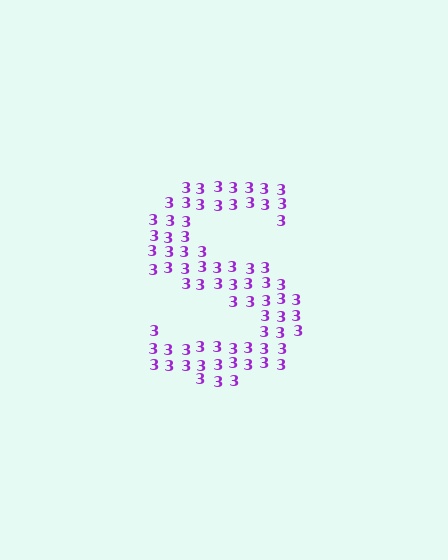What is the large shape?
The large shape is the letter S.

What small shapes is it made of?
It is made of small digit 3's.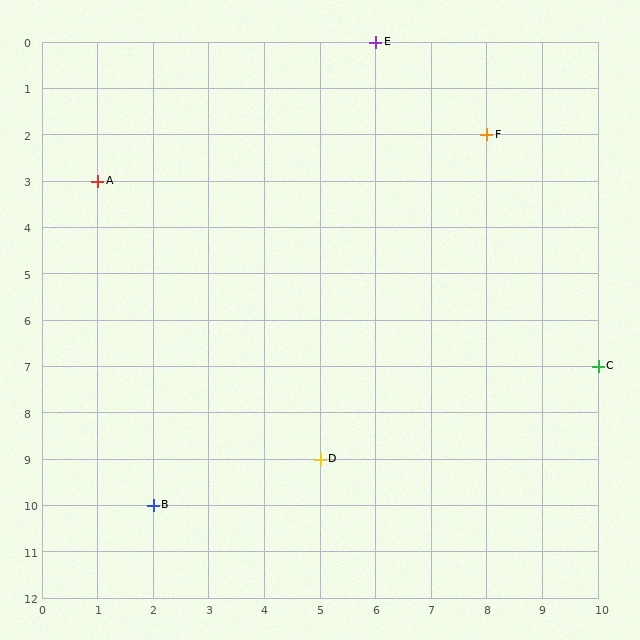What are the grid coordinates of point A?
Point A is at grid coordinates (1, 3).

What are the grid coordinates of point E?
Point E is at grid coordinates (6, 0).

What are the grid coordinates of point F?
Point F is at grid coordinates (8, 2).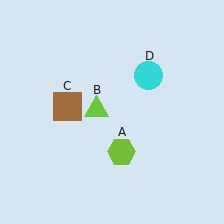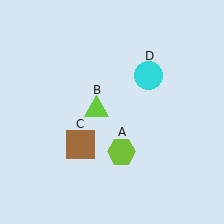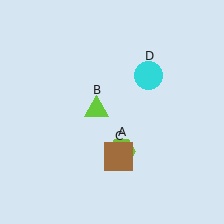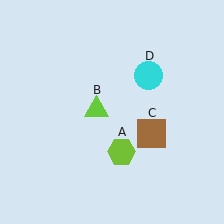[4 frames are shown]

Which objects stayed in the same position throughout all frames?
Lime hexagon (object A) and lime triangle (object B) and cyan circle (object D) remained stationary.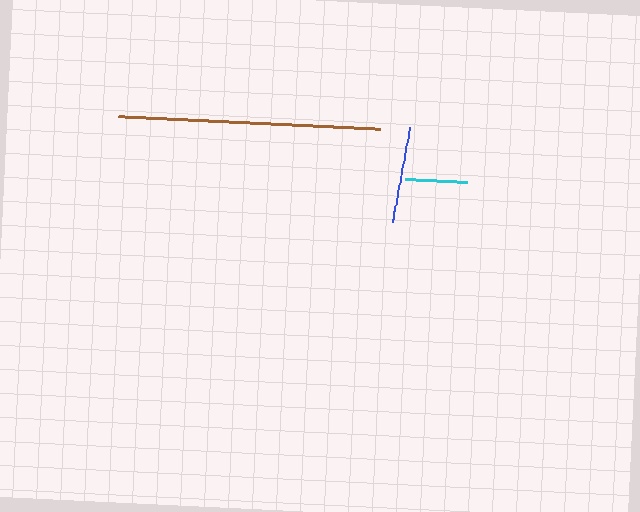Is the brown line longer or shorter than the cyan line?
The brown line is longer than the cyan line.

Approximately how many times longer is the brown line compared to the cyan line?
The brown line is approximately 4.2 times the length of the cyan line.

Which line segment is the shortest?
The cyan line is the shortest at approximately 63 pixels.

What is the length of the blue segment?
The blue segment is approximately 97 pixels long.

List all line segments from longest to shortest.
From longest to shortest: brown, blue, cyan.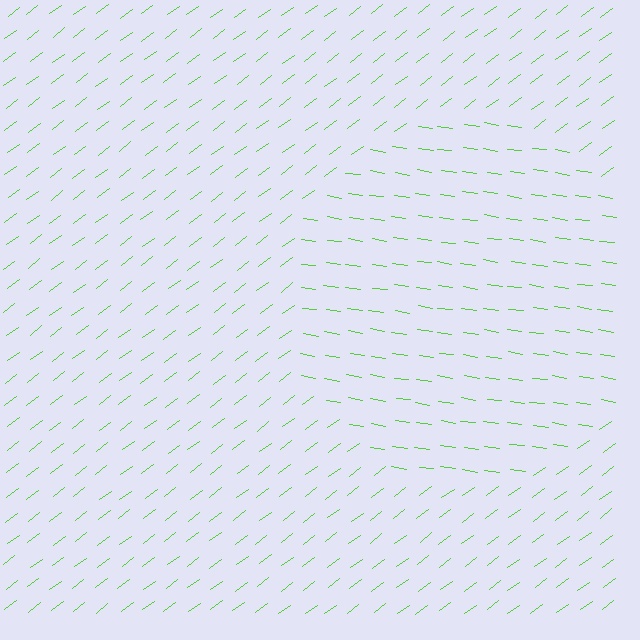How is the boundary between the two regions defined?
The boundary is defined purely by a change in line orientation (approximately 45 degrees difference). All lines are the same color and thickness.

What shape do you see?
I see a circle.